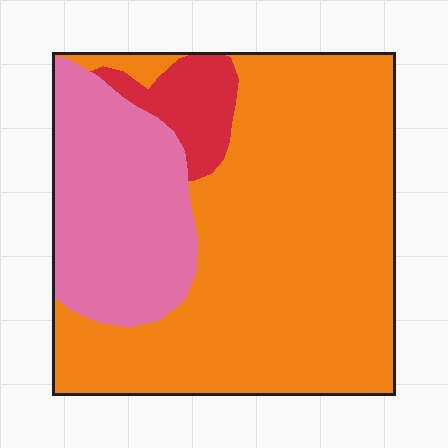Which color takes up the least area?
Red, at roughly 5%.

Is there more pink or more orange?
Orange.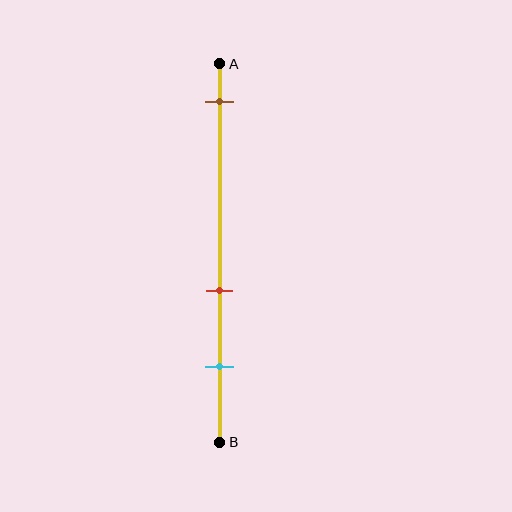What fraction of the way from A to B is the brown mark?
The brown mark is approximately 10% (0.1) of the way from A to B.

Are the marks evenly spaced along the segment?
No, the marks are not evenly spaced.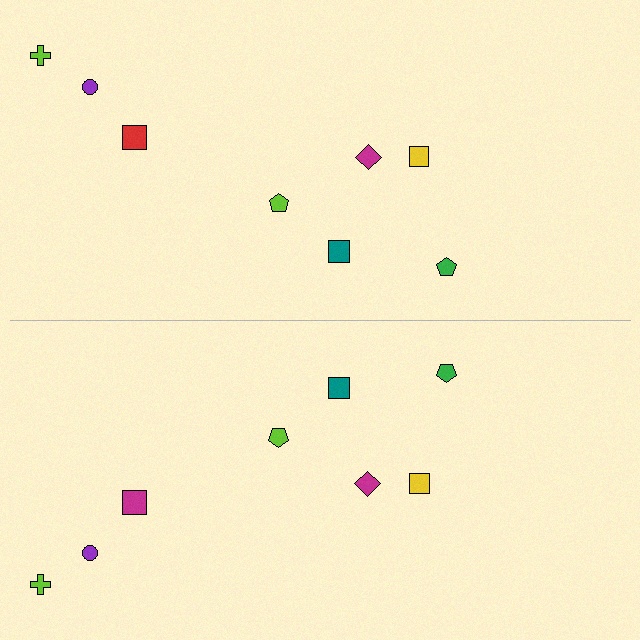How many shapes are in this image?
There are 16 shapes in this image.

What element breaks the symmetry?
The magenta square on the bottom side breaks the symmetry — its mirror counterpart is red.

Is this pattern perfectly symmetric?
No, the pattern is not perfectly symmetric. The magenta square on the bottom side breaks the symmetry — its mirror counterpart is red.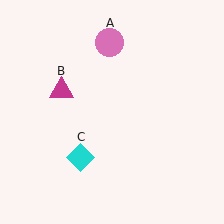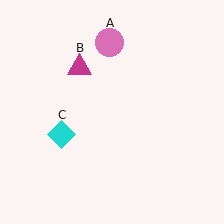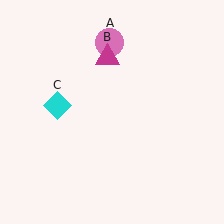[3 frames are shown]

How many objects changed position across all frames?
2 objects changed position: magenta triangle (object B), cyan diamond (object C).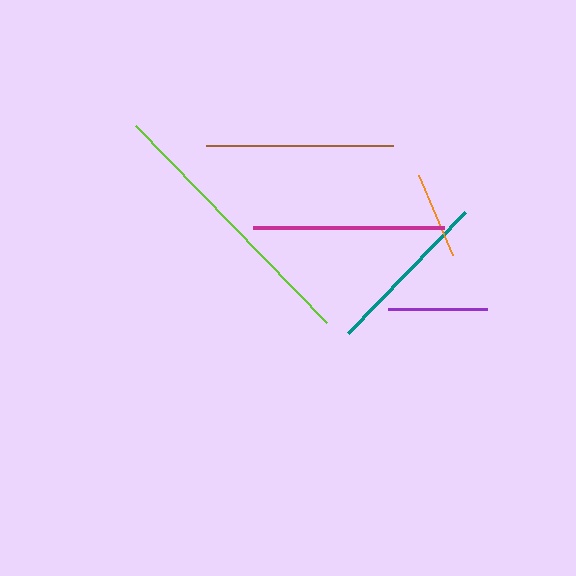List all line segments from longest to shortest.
From longest to shortest: lime, magenta, brown, teal, purple, orange.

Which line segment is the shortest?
The orange line is the shortest at approximately 87 pixels.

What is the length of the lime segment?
The lime segment is approximately 274 pixels long.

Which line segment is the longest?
The lime line is the longest at approximately 274 pixels.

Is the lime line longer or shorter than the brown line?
The lime line is longer than the brown line.